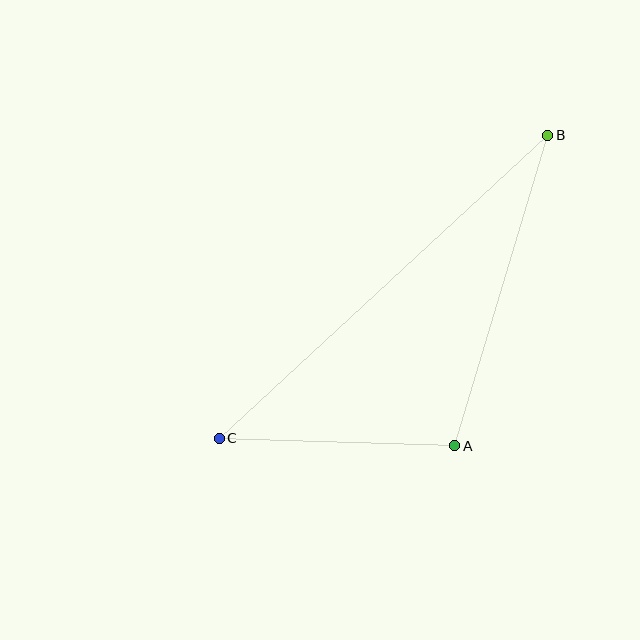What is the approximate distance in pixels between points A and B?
The distance between A and B is approximately 324 pixels.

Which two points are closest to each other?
Points A and C are closest to each other.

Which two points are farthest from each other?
Points B and C are farthest from each other.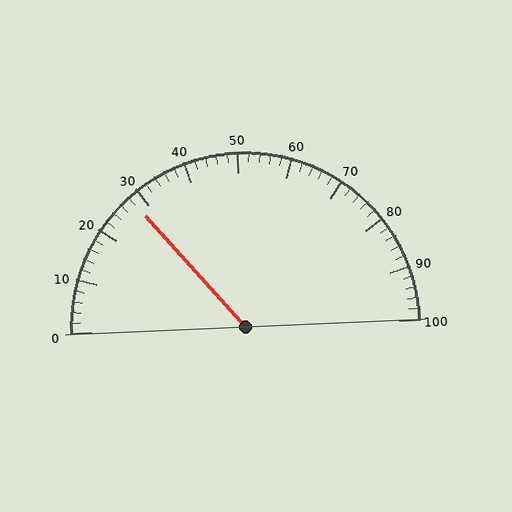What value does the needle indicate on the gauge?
The needle indicates approximately 28.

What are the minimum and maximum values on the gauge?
The gauge ranges from 0 to 100.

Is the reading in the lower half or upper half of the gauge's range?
The reading is in the lower half of the range (0 to 100).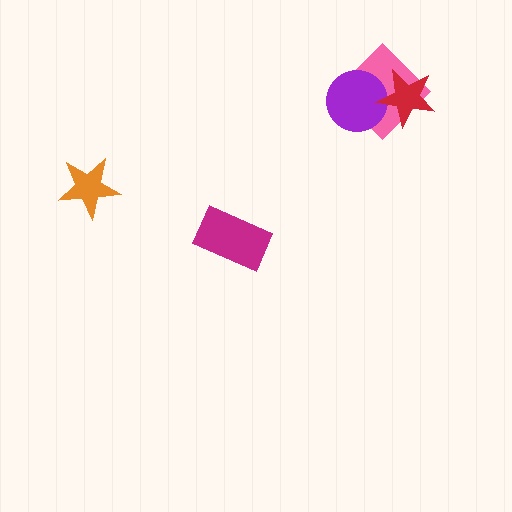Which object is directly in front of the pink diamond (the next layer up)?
The purple circle is directly in front of the pink diamond.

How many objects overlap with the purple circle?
2 objects overlap with the purple circle.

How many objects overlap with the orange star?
0 objects overlap with the orange star.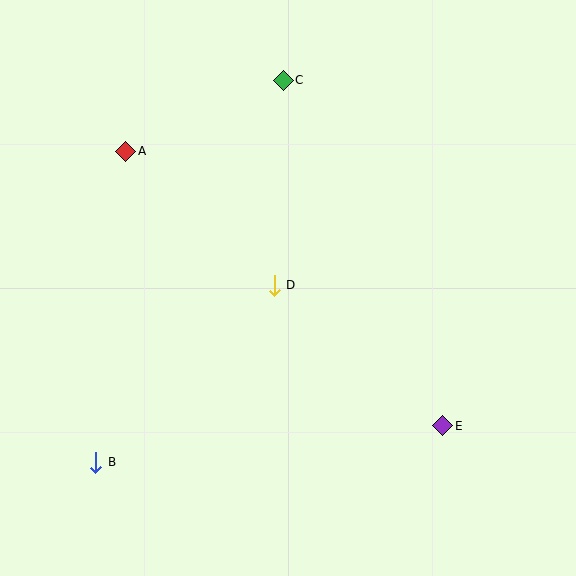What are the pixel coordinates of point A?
Point A is at (126, 151).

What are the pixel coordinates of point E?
Point E is at (443, 426).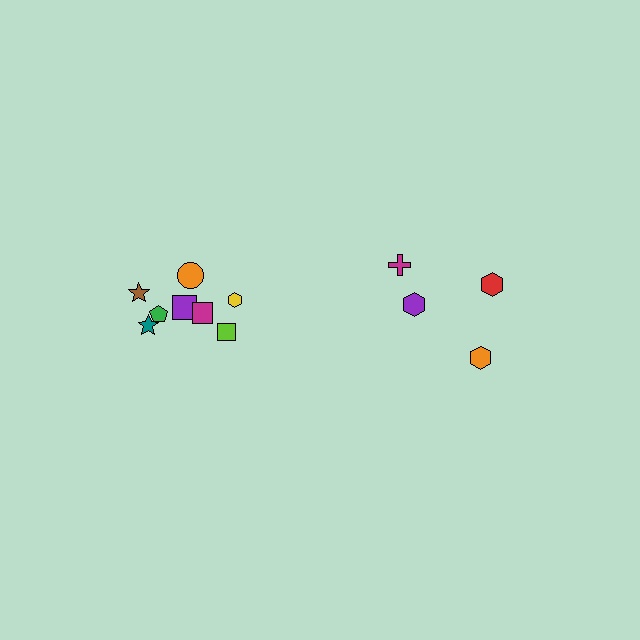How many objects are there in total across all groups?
There are 12 objects.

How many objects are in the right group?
There are 4 objects.